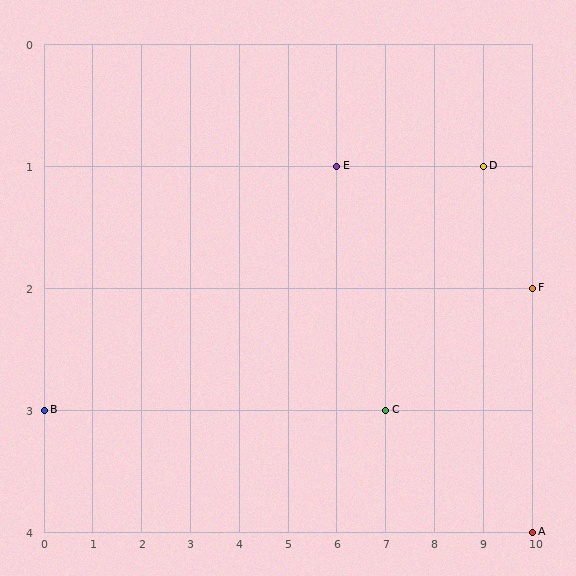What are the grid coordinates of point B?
Point B is at grid coordinates (0, 3).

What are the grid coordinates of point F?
Point F is at grid coordinates (10, 2).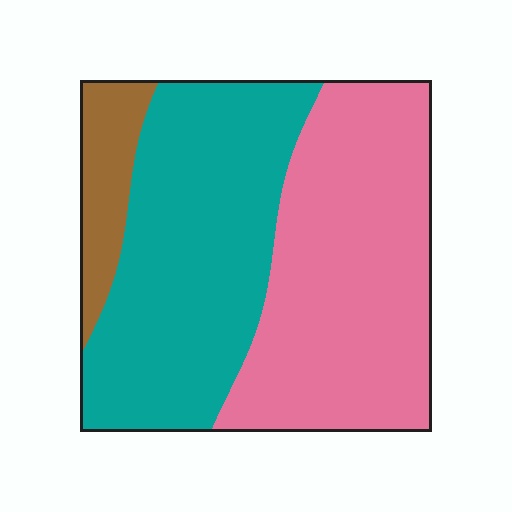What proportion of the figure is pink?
Pink takes up about one half (1/2) of the figure.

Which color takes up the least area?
Brown, at roughly 10%.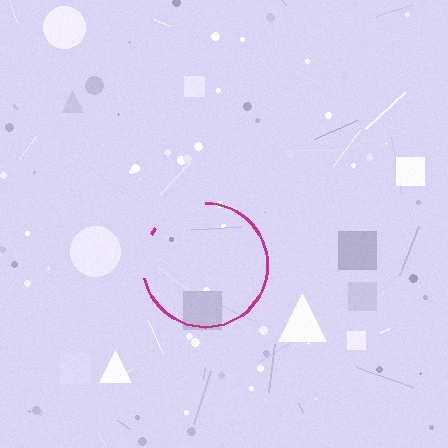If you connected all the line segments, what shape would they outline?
They would outline a circle.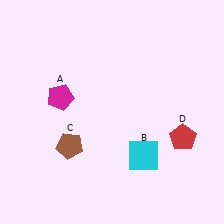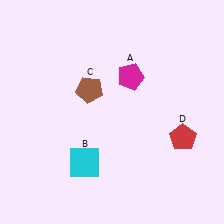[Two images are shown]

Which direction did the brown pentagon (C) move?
The brown pentagon (C) moved up.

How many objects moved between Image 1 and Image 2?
3 objects moved between the two images.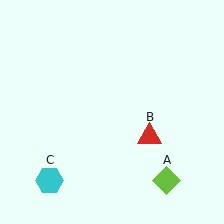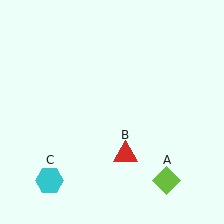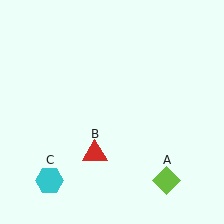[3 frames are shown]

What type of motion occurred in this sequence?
The red triangle (object B) rotated clockwise around the center of the scene.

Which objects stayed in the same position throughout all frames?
Lime diamond (object A) and cyan hexagon (object C) remained stationary.